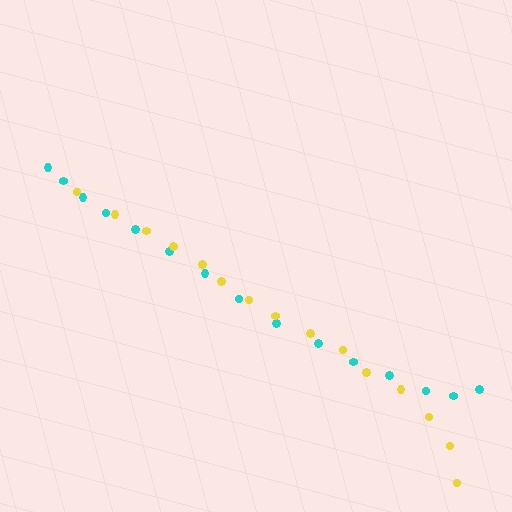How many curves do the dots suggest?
There are 2 distinct paths.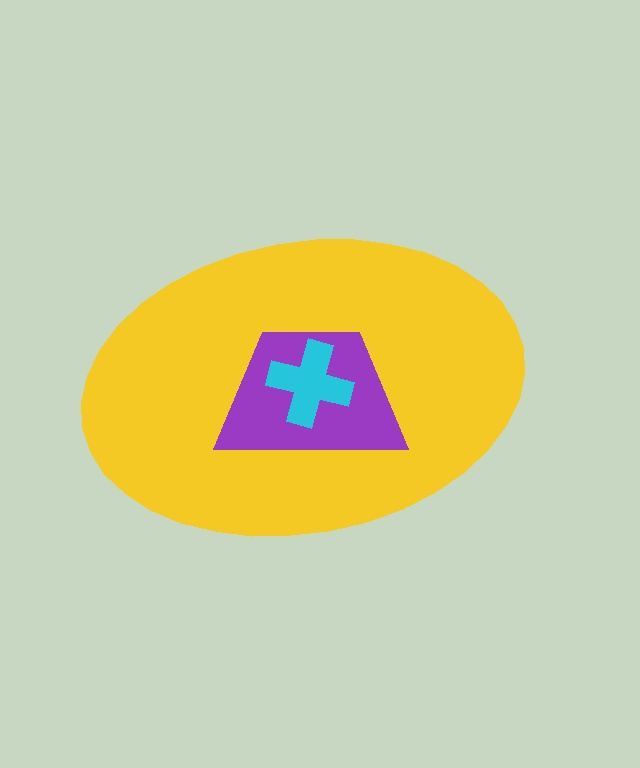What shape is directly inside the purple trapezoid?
The cyan cross.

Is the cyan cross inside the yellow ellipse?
Yes.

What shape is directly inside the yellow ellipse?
The purple trapezoid.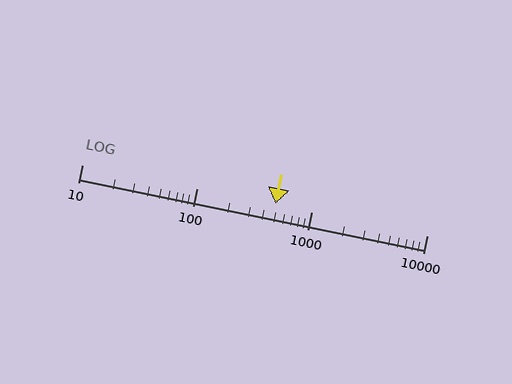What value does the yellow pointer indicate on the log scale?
The pointer indicates approximately 480.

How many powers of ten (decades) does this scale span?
The scale spans 3 decades, from 10 to 10000.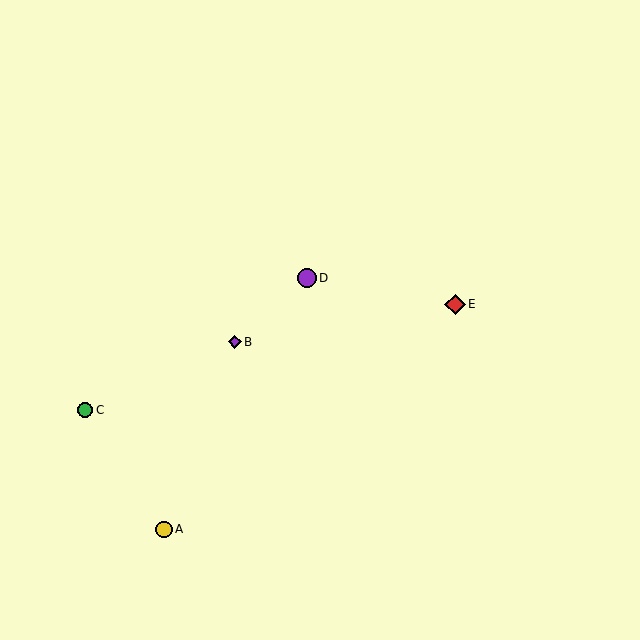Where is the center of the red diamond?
The center of the red diamond is at (455, 304).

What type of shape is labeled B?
Shape B is a purple diamond.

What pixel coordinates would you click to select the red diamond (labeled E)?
Click at (455, 304) to select the red diamond E.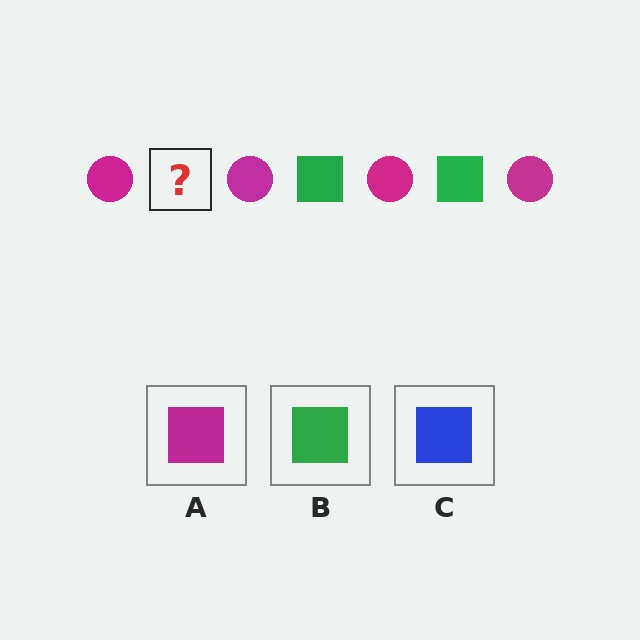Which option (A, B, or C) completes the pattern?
B.